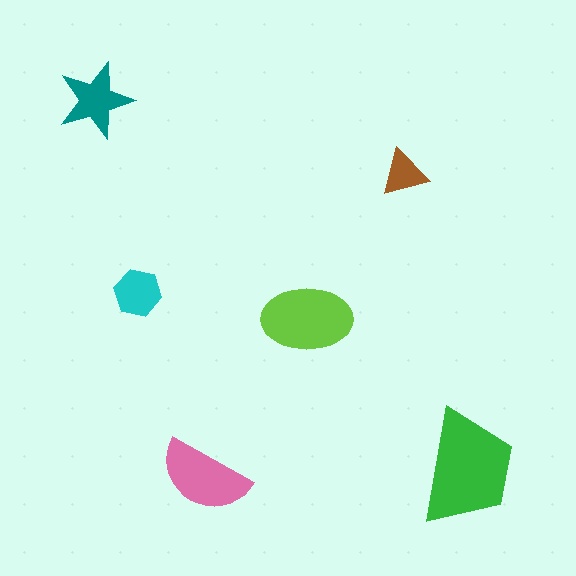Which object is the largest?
The green trapezoid.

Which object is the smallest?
The brown triangle.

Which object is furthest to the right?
The green trapezoid is rightmost.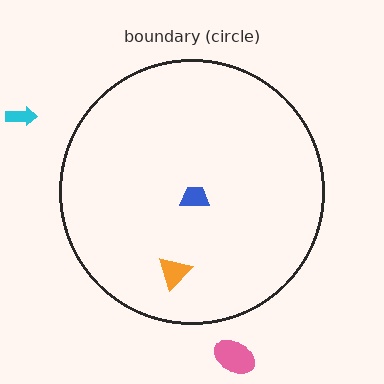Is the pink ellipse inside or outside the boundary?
Outside.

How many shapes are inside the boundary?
2 inside, 2 outside.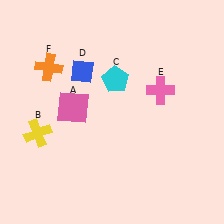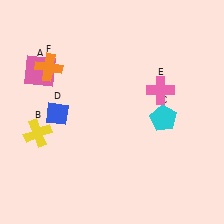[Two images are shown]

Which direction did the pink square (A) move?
The pink square (A) moved up.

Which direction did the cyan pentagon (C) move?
The cyan pentagon (C) moved right.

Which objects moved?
The objects that moved are: the pink square (A), the cyan pentagon (C), the blue diamond (D).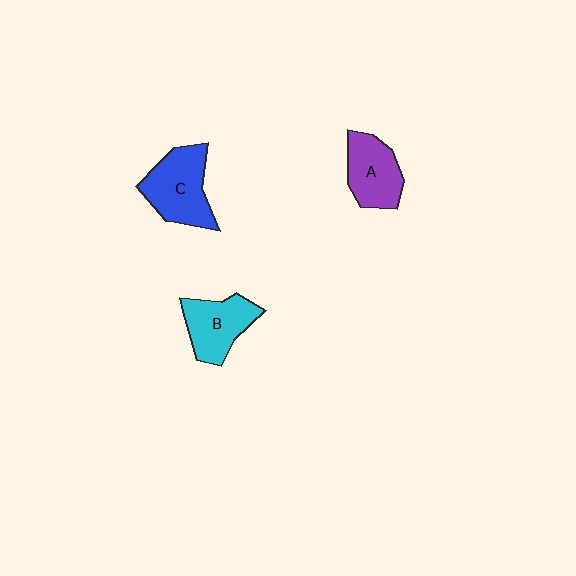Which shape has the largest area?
Shape C (blue).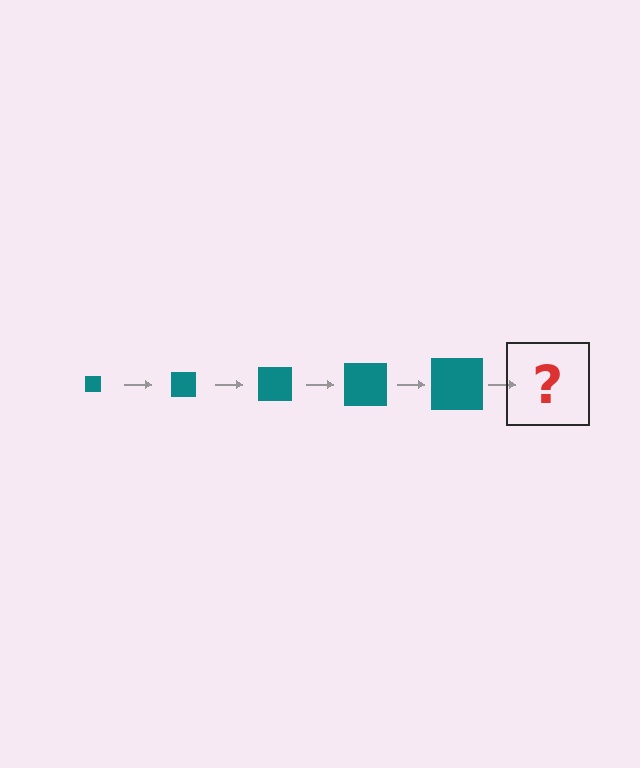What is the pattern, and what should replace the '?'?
The pattern is that the square gets progressively larger each step. The '?' should be a teal square, larger than the previous one.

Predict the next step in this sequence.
The next step is a teal square, larger than the previous one.